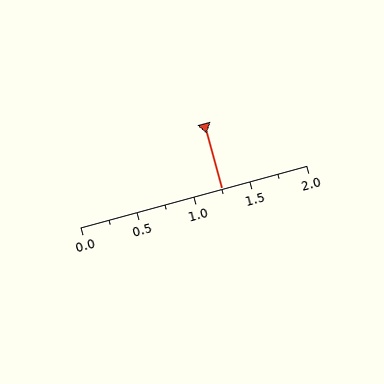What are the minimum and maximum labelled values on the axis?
The axis runs from 0.0 to 2.0.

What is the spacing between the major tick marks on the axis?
The major ticks are spaced 0.5 apart.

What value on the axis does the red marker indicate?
The marker indicates approximately 1.25.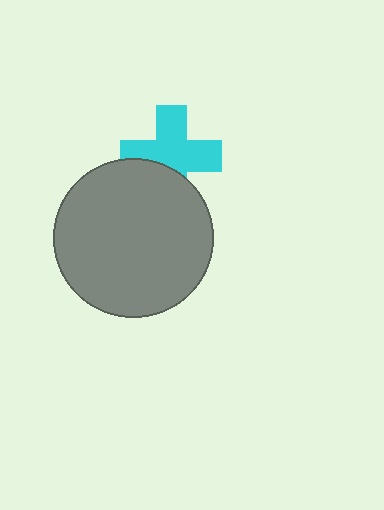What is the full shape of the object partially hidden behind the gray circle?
The partially hidden object is a cyan cross.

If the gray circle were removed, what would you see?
You would see the complete cyan cross.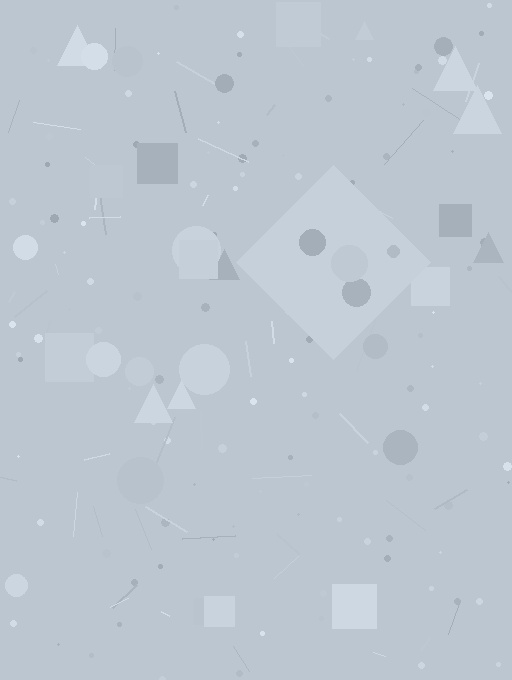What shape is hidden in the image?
A diamond is hidden in the image.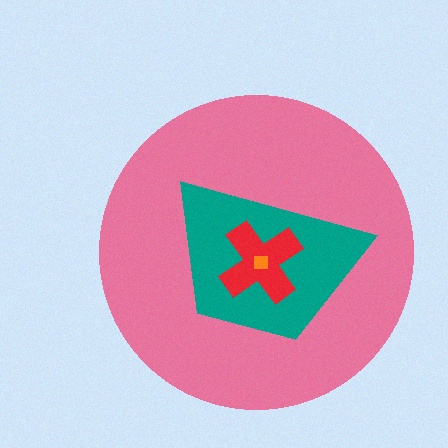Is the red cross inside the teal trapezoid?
Yes.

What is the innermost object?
The orange square.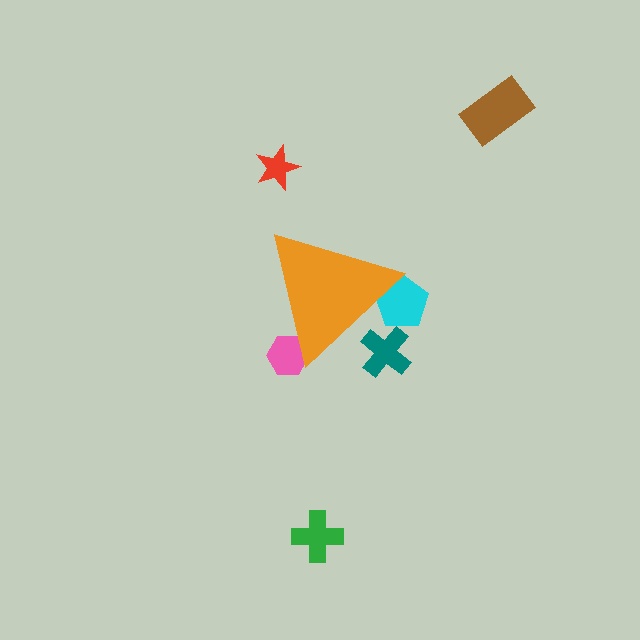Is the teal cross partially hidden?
Yes, the teal cross is partially hidden behind the orange triangle.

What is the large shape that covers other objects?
An orange triangle.